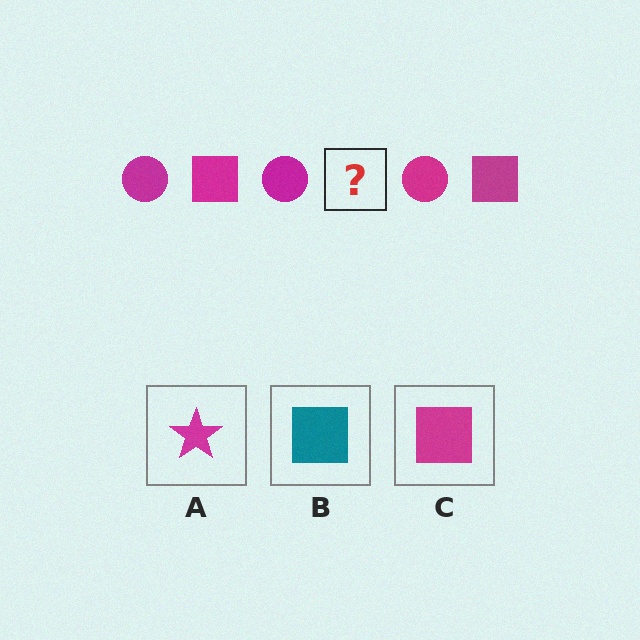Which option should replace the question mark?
Option C.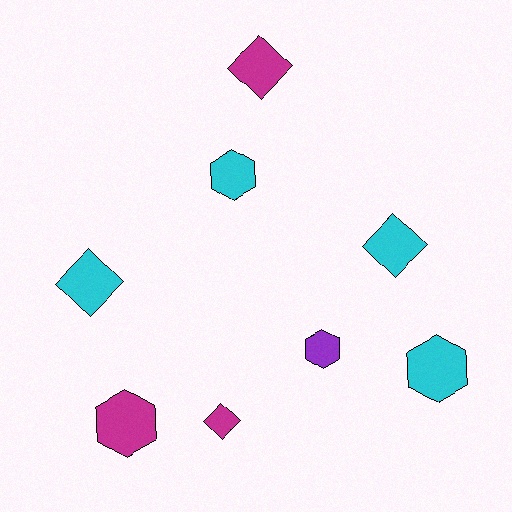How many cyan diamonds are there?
There are 2 cyan diamonds.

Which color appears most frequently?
Cyan, with 4 objects.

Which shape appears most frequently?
Hexagon, with 4 objects.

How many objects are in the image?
There are 8 objects.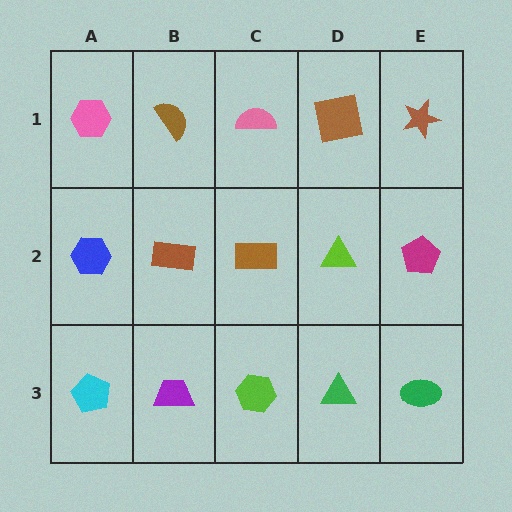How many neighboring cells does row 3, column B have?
3.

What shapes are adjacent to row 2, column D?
A brown square (row 1, column D), a green triangle (row 3, column D), a brown rectangle (row 2, column C), a magenta pentagon (row 2, column E).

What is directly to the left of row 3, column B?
A cyan pentagon.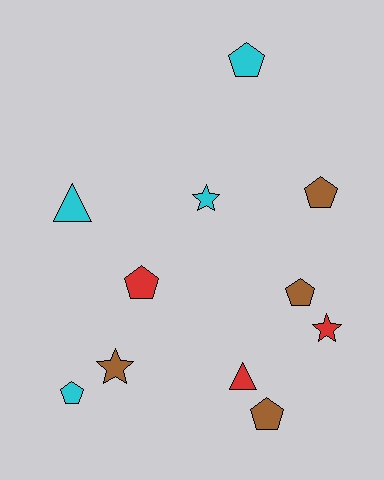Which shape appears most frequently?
Pentagon, with 6 objects.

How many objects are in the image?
There are 11 objects.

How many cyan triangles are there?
There is 1 cyan triangle.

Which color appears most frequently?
Cyan, with 4 objects.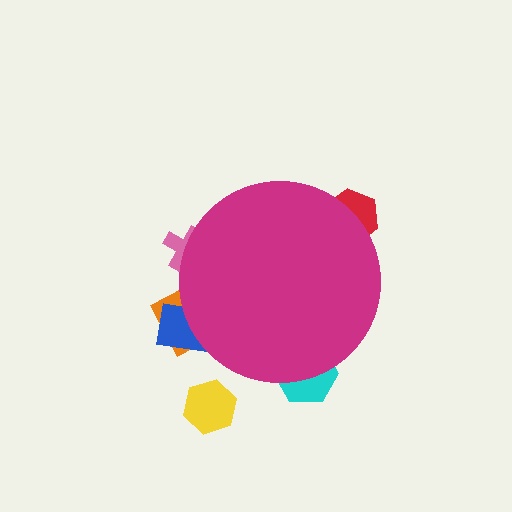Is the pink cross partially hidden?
Yes, the pink cross is partially hidden behind the magenta circle.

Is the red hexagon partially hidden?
Yes, the red hexagon is partially hidden behind the magenta circle.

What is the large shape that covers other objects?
A magenta circle.